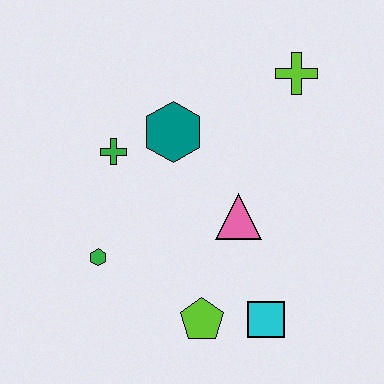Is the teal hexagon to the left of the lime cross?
Yes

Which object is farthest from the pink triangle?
The lime cross is farthest from the pink triangle.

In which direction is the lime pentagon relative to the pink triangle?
The lime pentagon is below the pink triangle.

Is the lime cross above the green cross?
Yes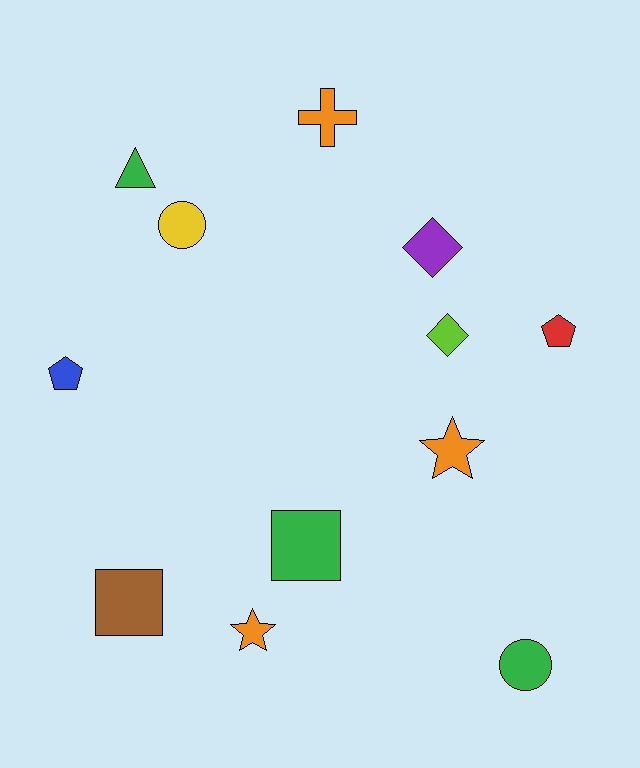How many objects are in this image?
There are 12 objects.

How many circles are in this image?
There are 2 circles.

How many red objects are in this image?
There is 1 red object.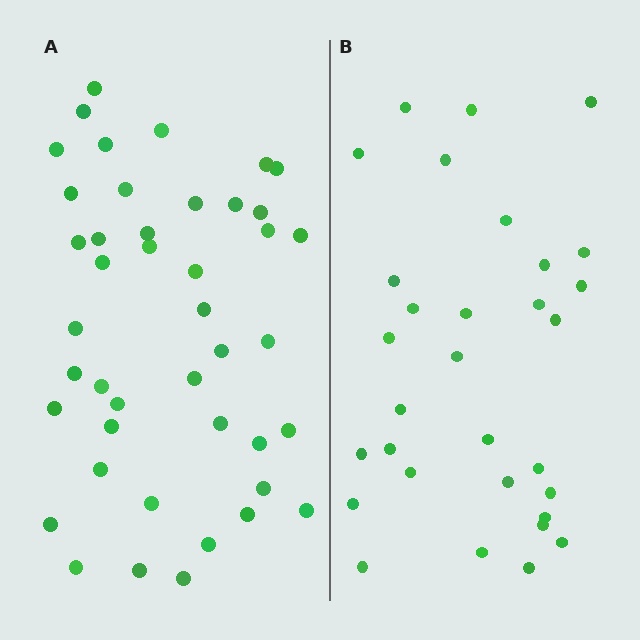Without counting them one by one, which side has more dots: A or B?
Region A (the left region) has more dots.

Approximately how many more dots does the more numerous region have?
Region A has roughly 12 or so more dots than region B.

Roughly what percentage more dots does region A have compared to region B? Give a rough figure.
About 40% more.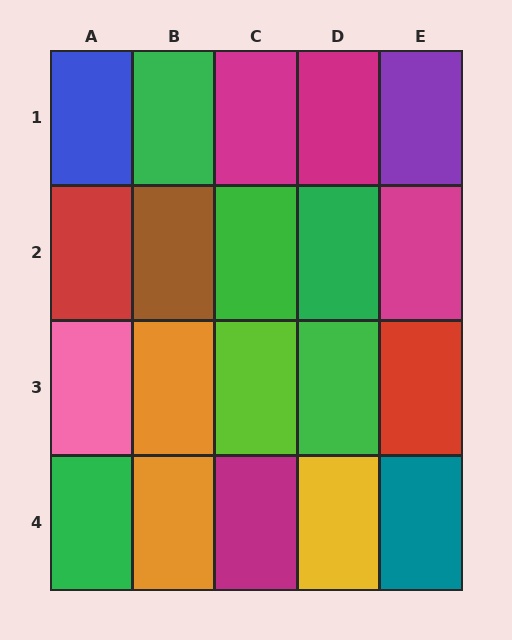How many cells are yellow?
1 cell is yellow.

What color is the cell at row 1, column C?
Magenta.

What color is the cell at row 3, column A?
Pink.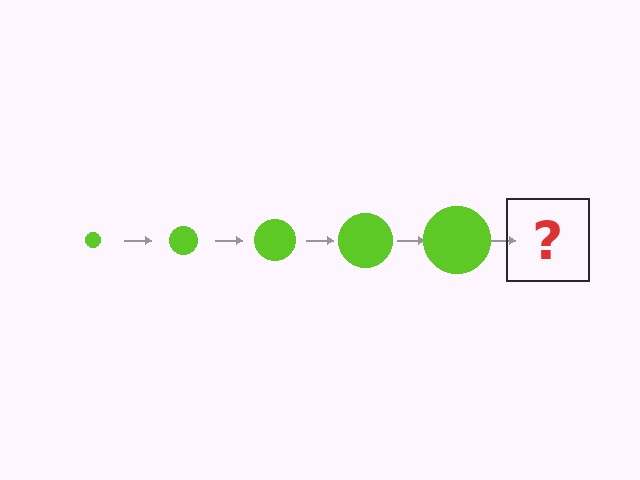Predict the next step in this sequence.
The next step is a lime circle, larger than the previous one.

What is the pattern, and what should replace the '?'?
The pattern is that the circle gets progressively larger each step. The '?' should be a lime circle, larger than the previous one.